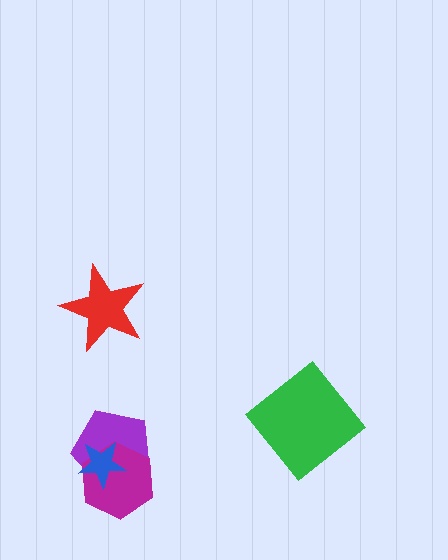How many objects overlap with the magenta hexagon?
2 objects overlap with the magenta hexagon.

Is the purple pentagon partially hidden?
Yes, it is partially covered by another shape.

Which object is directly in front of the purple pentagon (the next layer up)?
The magenta hexagon is directly in front of the purple pentagon.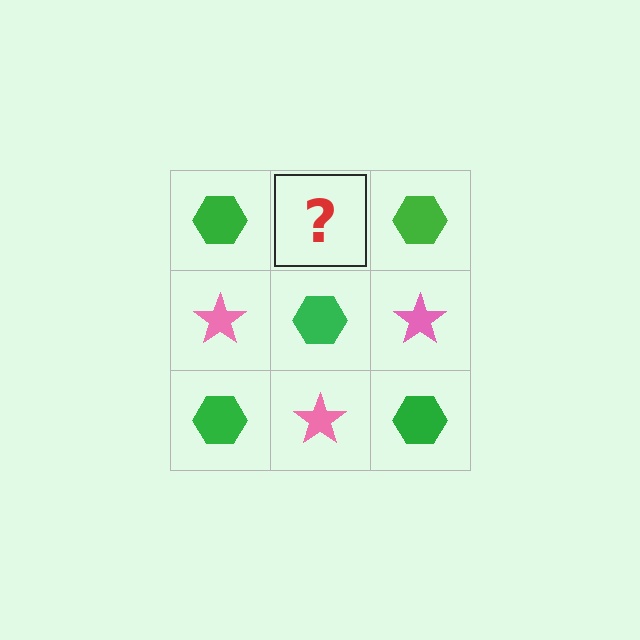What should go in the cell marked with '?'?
The missing cell should contain a pink star.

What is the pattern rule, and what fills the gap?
The rule is that it alternates green hexagon and pink star in a checkerboard pattern. The gap should be filled with a pink star.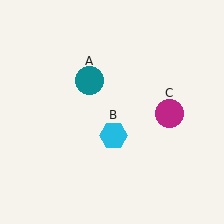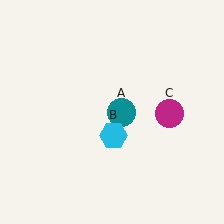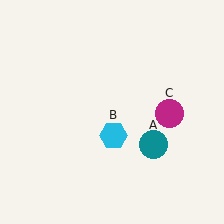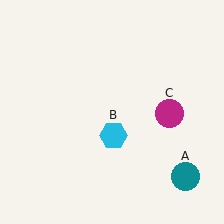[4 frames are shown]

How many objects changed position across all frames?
1 object changed position: teal circle (object A).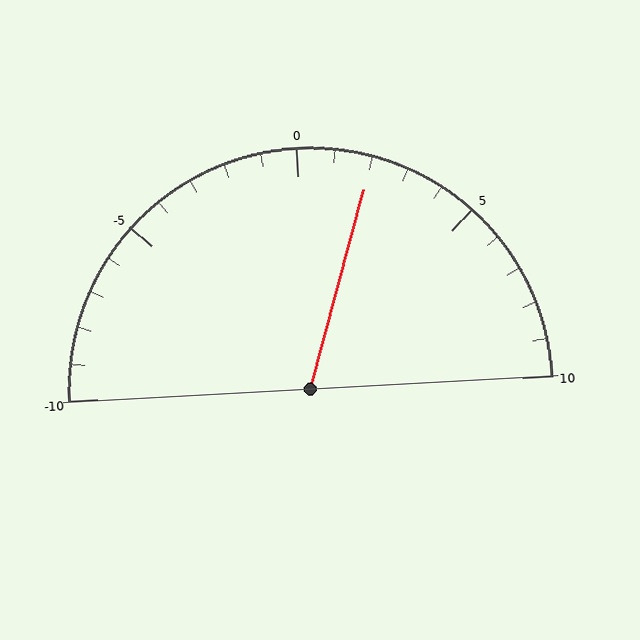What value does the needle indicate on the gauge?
The needle indicates approximately 2.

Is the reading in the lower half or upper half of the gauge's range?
The reading is in the upper half of the range (-10 to 10).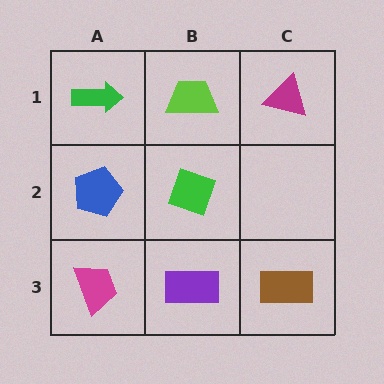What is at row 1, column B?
A lime trapezoid.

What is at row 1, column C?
A magenta triangle.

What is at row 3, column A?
A magenta trapezoid.